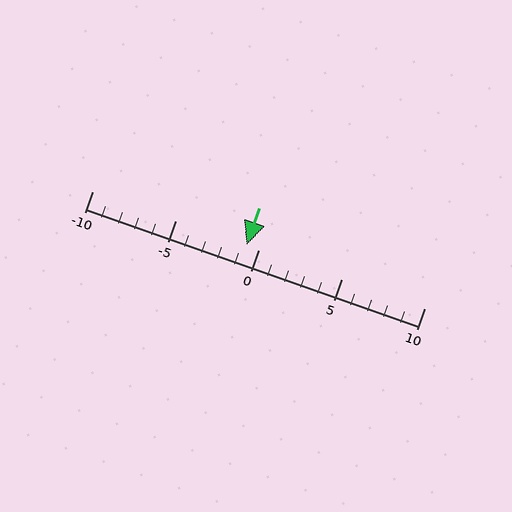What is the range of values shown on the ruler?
The ruler shows values from -10 to 10.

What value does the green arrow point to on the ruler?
The green arrow points to approximately -1.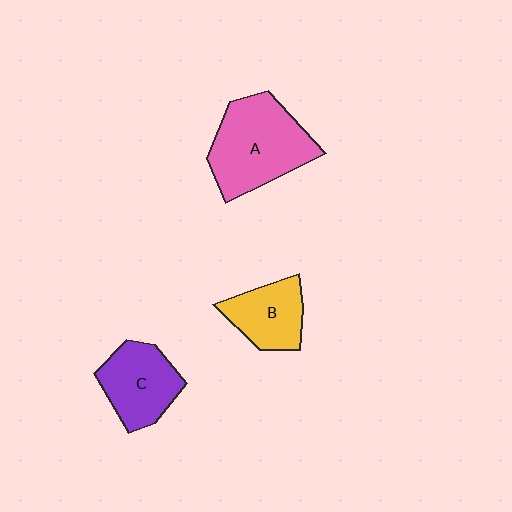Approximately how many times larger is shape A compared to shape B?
Approximately 1.7 times.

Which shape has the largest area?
Shape A (pink).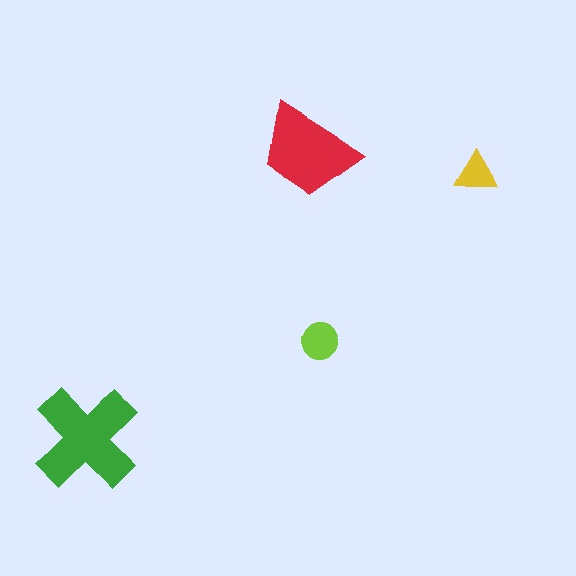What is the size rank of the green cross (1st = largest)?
1st.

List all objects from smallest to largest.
The yellow triangle, the lime circle, the red trapezoid, the green cross.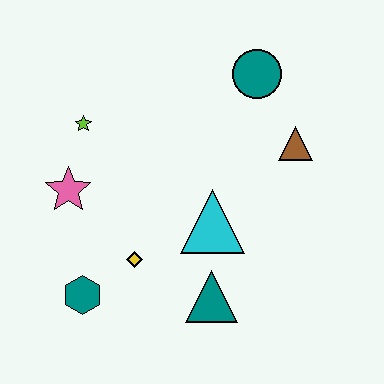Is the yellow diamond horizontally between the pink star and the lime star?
No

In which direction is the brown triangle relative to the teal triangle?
The brown triangle is above the teal triangle.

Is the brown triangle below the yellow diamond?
No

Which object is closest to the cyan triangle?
The teal triangle is closest to the cyan triangle.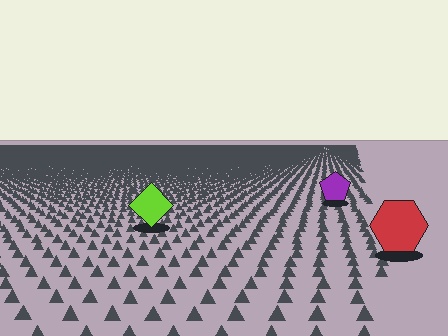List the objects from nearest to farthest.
From nearest to farthest: the red hexagon, the lime diamond, the purple pentagon.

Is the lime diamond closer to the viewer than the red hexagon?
No. The red hexagon is closer — you can tell from the texture gradient: the ground texture is coarser near it.